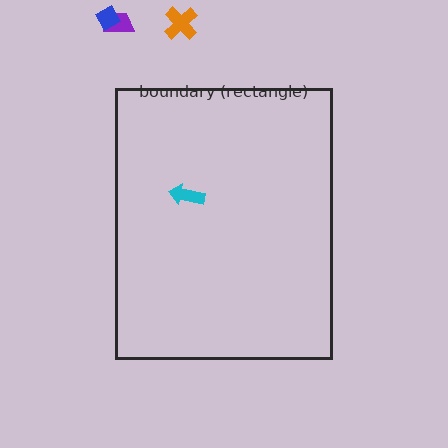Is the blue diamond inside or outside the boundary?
Outside.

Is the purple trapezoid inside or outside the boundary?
Outside.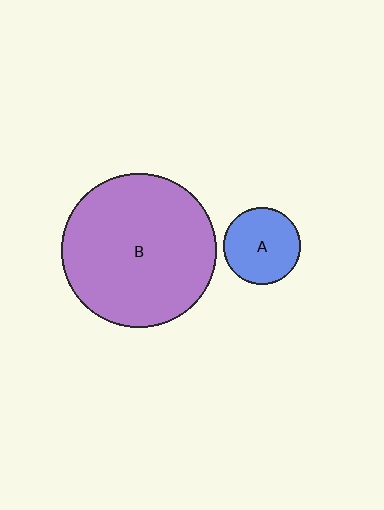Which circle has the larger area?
Circle B (purple).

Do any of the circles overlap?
No, none of the circles overlap.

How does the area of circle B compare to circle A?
Approximately 4.0 times.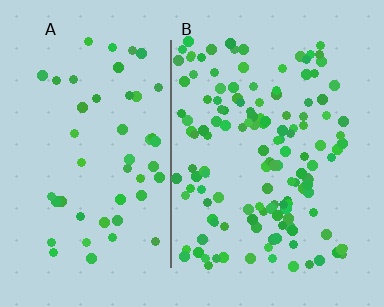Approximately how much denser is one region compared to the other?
Approximately 2.8× — region B over region A.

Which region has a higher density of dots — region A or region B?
B (the right).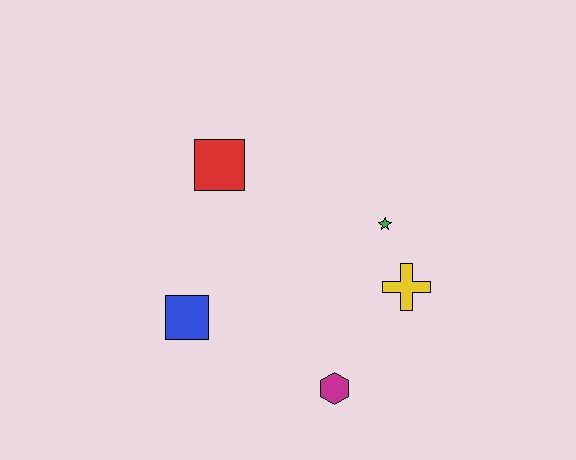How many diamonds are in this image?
There are no diamonds.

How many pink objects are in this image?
There are no pink objects.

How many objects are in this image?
There are 5 objects.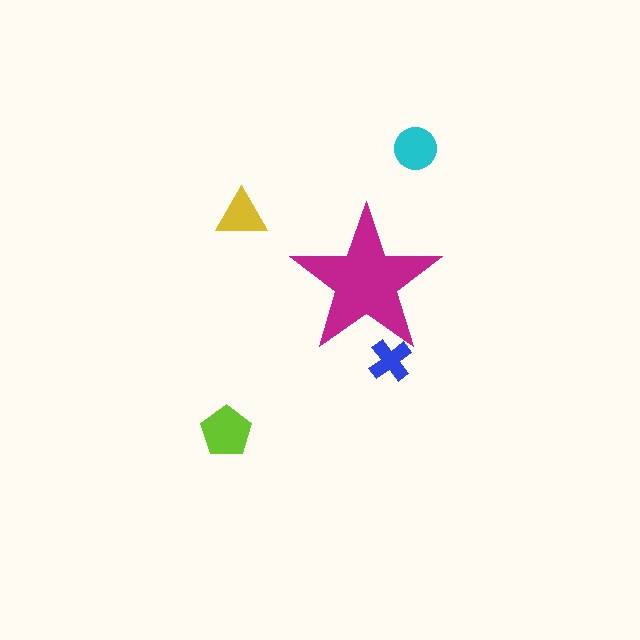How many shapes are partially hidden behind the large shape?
1 shape is partially hidden.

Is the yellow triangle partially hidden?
No, the yellow triangle is fully visible.